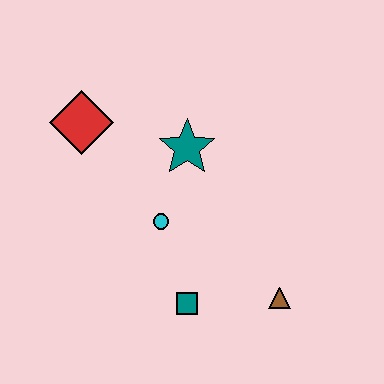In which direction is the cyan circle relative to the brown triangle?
The cyan circle is to the left of the brown triangle.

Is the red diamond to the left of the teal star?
Yes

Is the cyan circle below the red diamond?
Yes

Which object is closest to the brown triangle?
The teal square is closest to the brown triangle.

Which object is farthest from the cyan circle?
The brown triangle is farthest from the cyan circle.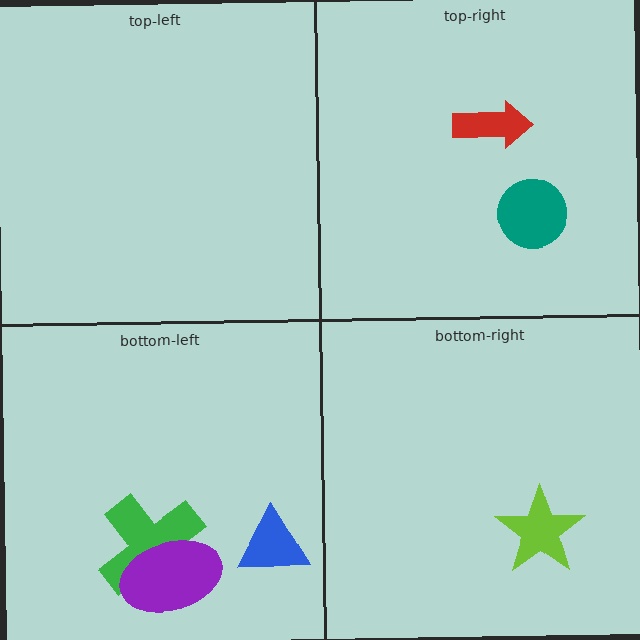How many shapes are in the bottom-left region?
3.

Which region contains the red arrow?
The top-right region.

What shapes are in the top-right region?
The red arrow, the teal circle.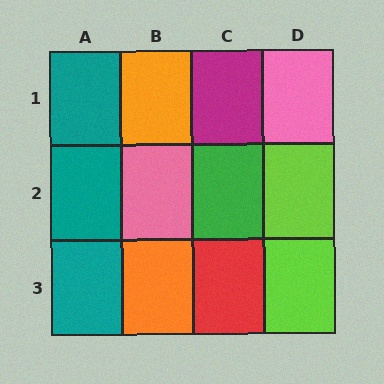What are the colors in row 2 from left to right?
Teal, pink, green, lime.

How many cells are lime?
2 cells are lime.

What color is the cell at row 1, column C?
Magenta.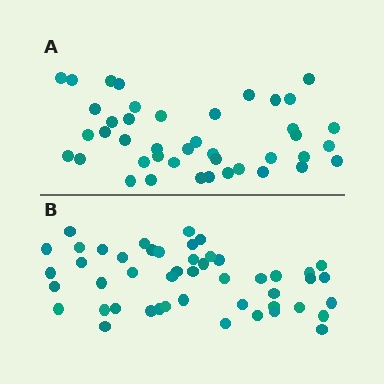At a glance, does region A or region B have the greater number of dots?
Region B (the bottom region) has more dots.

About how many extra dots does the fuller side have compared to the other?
Region B has about 6 more dots than region A.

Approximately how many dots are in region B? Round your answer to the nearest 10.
About 50 dots. (The exact count is 48, which rounds to 50.)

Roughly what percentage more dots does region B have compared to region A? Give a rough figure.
About 15% more.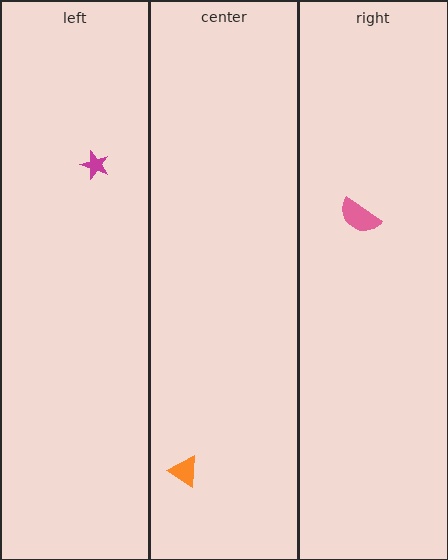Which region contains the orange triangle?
The center region.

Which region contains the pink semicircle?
The right region.